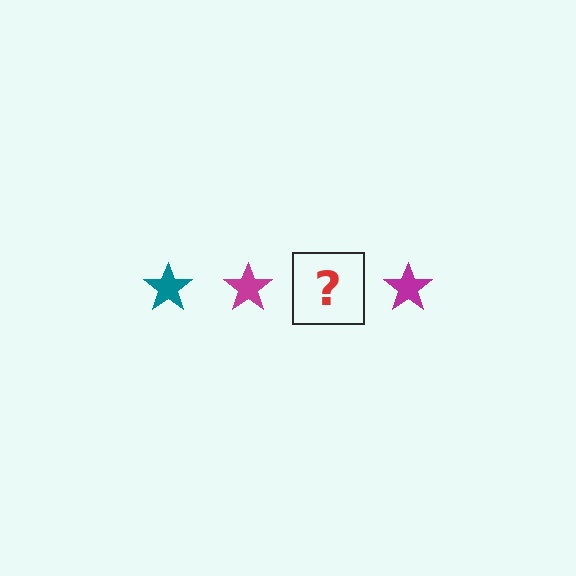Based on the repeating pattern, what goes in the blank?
The blank should be a teal star.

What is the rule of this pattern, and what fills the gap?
The rule is that the pattern cycles through teal, magenta stars. The gap should be filled with a teal star.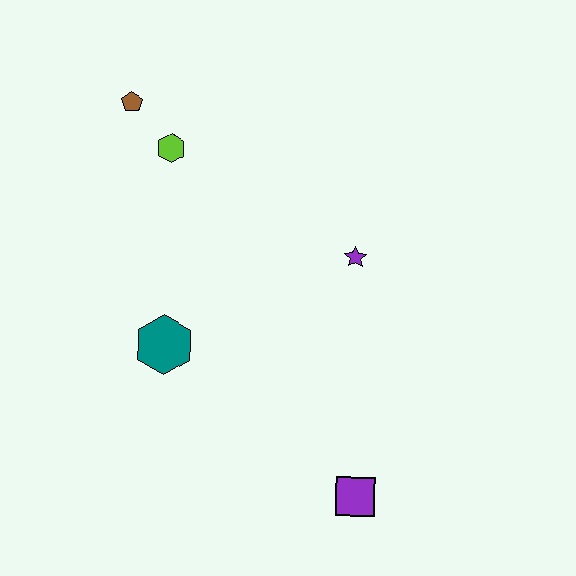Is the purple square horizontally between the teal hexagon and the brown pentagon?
No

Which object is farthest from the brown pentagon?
The purple square is farthest from the brown pentagon.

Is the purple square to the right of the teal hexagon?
Yes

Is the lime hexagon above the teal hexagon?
Yes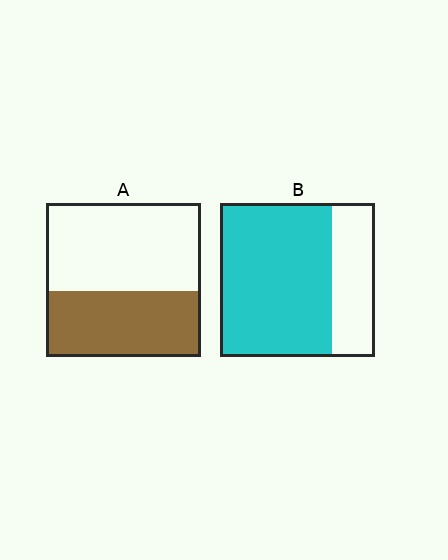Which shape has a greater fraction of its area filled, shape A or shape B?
Shape B.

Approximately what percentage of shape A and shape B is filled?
A is approximately 45% and B is approximately 70%.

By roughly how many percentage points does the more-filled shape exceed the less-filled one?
By roughly 30 percentage points (B over A).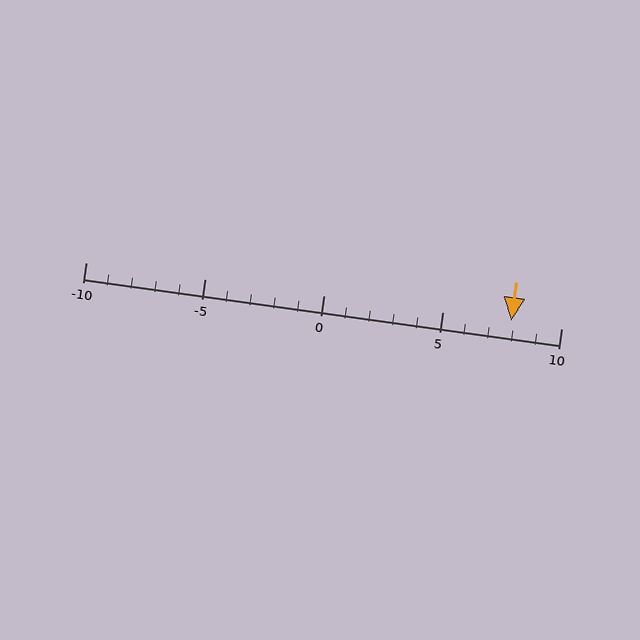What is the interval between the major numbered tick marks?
The major tick marks are spaced 5 units apart.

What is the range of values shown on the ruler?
The ruler shows values from -10 to 10.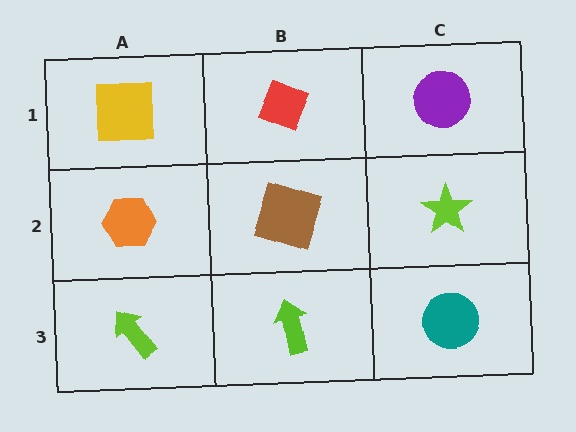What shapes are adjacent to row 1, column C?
A lime star (row 2, column C), a red diamond (row 1, column B).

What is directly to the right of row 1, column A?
A red diamond.